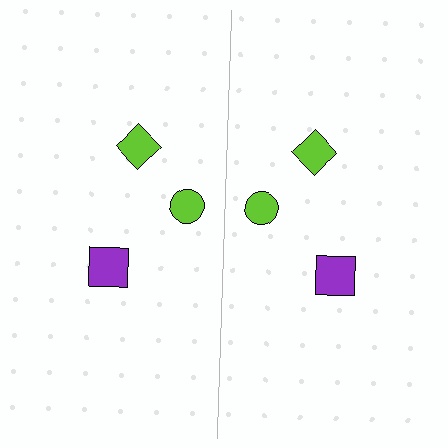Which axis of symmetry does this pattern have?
The pattern has a vertical axis of symmetry running through the center of the image.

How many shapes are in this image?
There are 6 shapes in this image.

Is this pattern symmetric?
Yes, this pattern has bilateral (reflection) symmetry.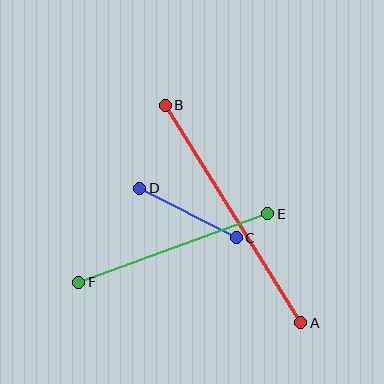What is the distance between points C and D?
The distance is approximately 108 pixels.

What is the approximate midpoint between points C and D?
The midpoint is at approximately (188, 213) pixels.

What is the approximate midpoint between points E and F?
The midpoint is at approximately (173, 248) pixels.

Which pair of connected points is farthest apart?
Points A and B are farthest apart.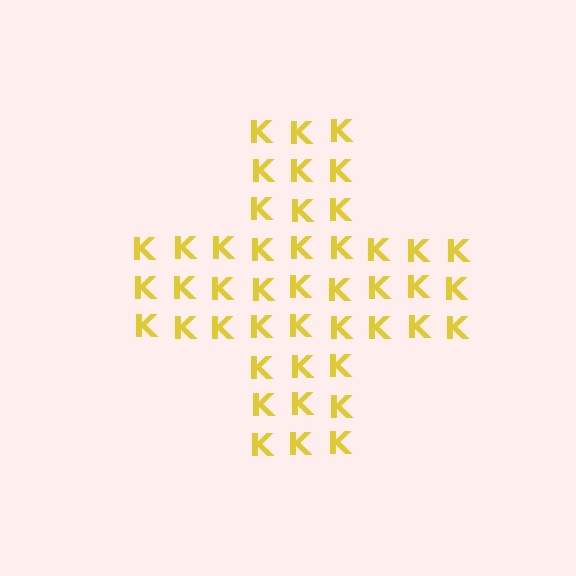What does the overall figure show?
The overall figure shows a cross.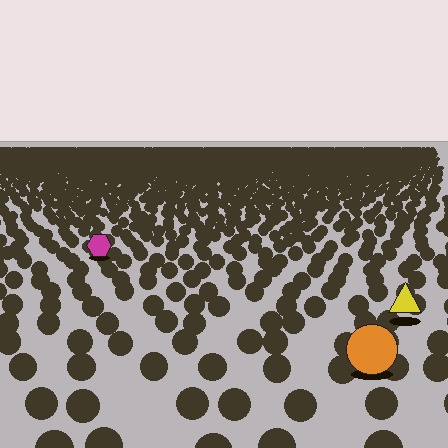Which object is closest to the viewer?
The orange circle is closest. The texture marks near it are larger and more spread out.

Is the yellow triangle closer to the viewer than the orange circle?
No. The orange circle is closer — you can tell from the texture gradient: the ground texture is coarser near it.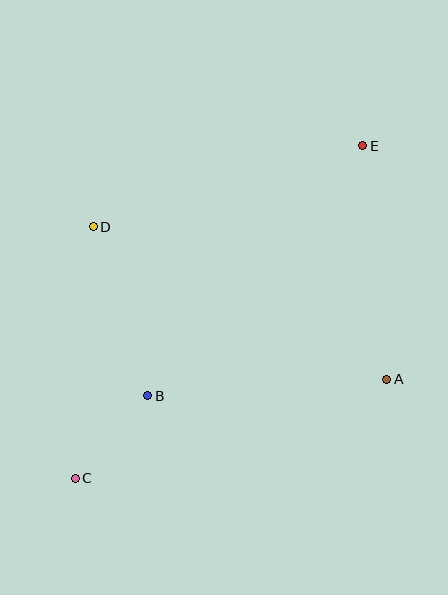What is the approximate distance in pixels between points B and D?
The distance between B and D is approximately 178 pixels.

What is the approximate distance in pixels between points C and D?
The distance between C and D is approximately 252 pixels.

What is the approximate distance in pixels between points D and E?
The distance between D and E is approximately 281 pixels.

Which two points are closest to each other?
Points B and C are closest to each other.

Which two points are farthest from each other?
Points C and E are farthest from each other.